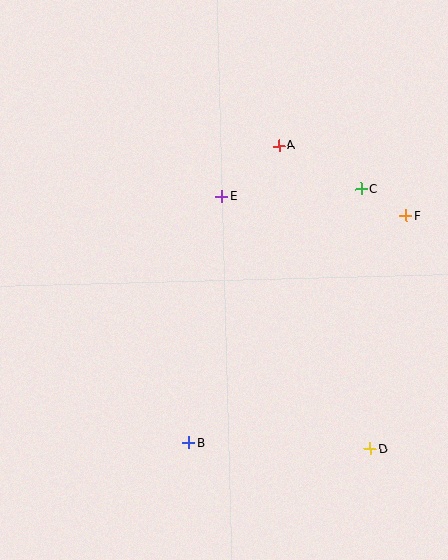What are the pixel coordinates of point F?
Point F is at (406, 216).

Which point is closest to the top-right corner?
Point C is closest to the top-right corner.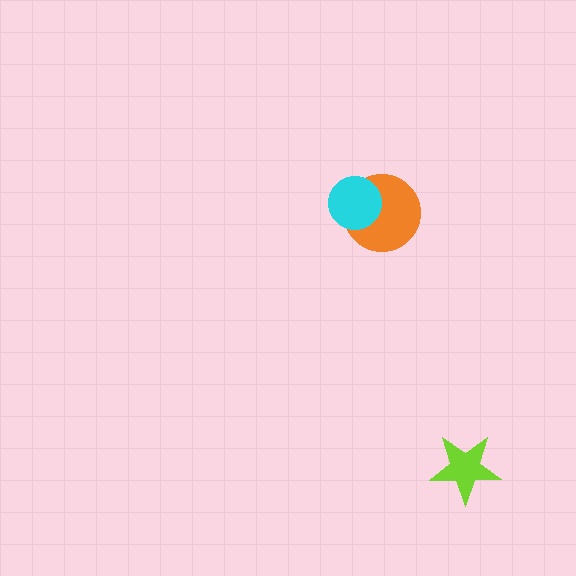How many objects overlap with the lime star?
0 objects overlap with the lime star.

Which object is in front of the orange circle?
The cyan circle is in front of the orange circle.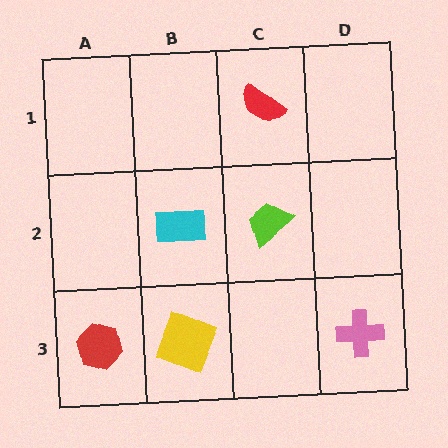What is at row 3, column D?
A pink cross.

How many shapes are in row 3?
3 shapes.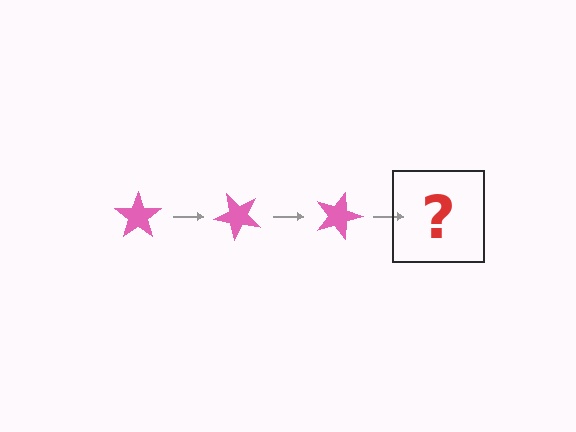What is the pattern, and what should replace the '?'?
The pattern is that the star rotates 45 degrees each step. The '?' should be a pink star rotated 135 degrees.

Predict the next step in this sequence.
The next step is a pink star rotated 135 degrees.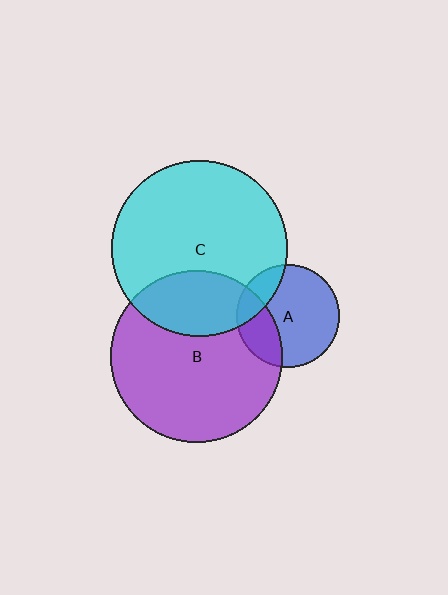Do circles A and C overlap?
Yes.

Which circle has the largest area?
Circle C (cyan).